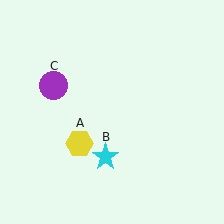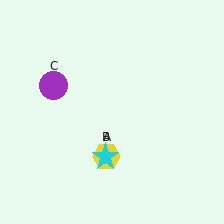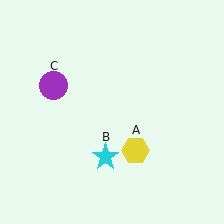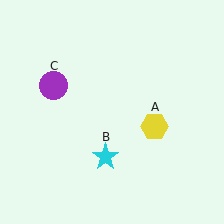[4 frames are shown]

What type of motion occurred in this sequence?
The yellow hexagon (object A) rotated counterclockwise around the center of the scene.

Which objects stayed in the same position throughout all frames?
Cyan star (object B) and purple circle (object C) remained stationary.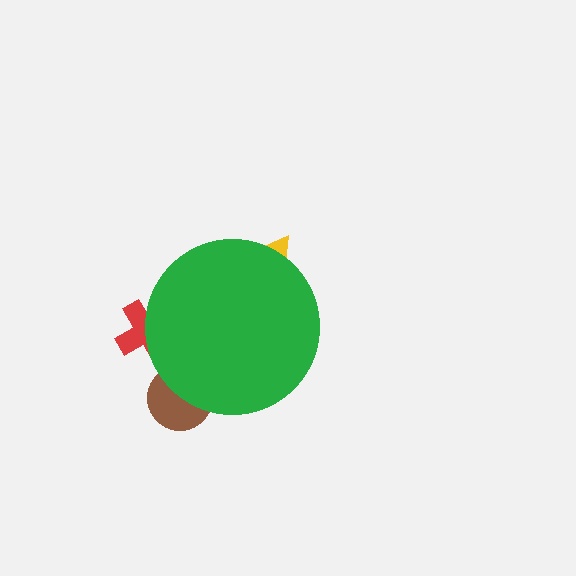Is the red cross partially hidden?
Yes, the red cross is partially hidden behind the green circle.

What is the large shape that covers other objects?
A green circle.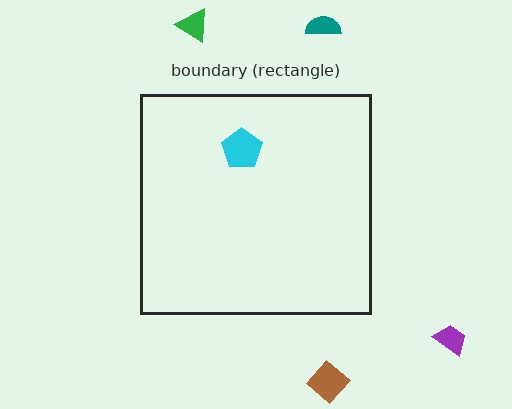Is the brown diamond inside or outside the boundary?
Outside.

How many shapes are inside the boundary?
1 inside, 4 outside.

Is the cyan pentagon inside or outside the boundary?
Inside.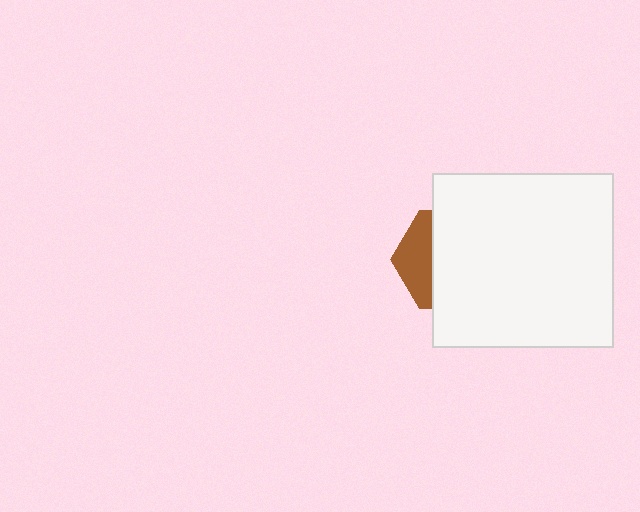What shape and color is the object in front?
The object in front is a white rectangle.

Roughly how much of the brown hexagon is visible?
A small part of it is visible (roughly 31%).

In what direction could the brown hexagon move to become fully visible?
The brown hexagon could move left. That would shift it out from behind the white rectangle entirely.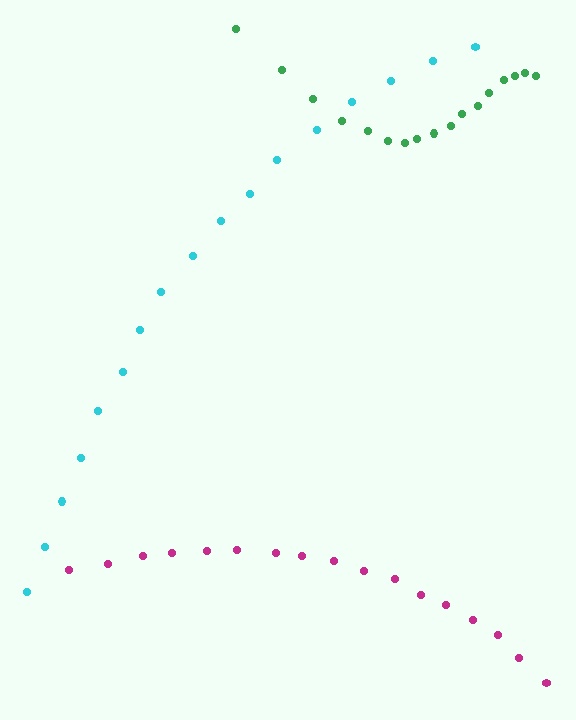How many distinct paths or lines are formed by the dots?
There are 3 distinct paths.